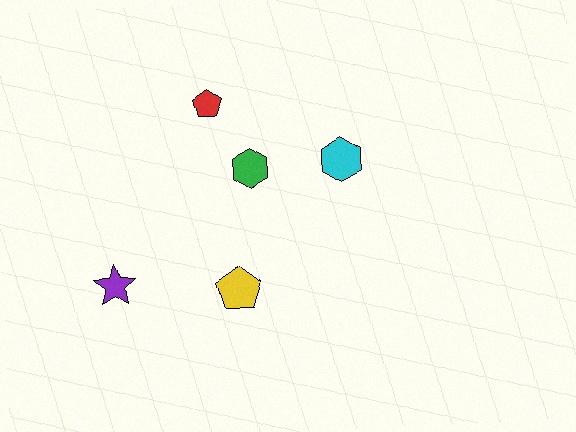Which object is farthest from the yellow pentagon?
The red pentagon is farthest from the yellow pentagon.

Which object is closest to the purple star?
The yellow pentagon is closest to the purple star.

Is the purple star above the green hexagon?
No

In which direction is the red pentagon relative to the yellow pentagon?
The red pentagon is above the yellow pentagon.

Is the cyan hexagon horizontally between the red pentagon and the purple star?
No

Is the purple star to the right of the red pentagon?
No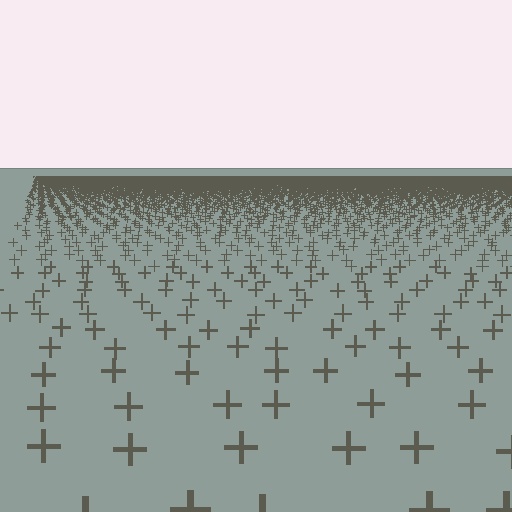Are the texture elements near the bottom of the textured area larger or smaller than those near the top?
Larger. Near the bottom, elements are closer to the viewer and appear at a bigger on-screen size.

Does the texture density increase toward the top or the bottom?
Density increases toward the top.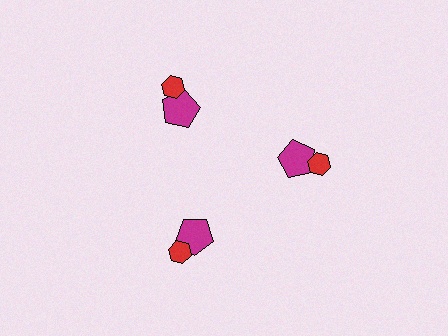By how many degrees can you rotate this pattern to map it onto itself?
The pattern maps onto itself every 120 degrees of rotation.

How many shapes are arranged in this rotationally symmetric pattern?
There are 6 shapes, arranged in 3 groups of 2.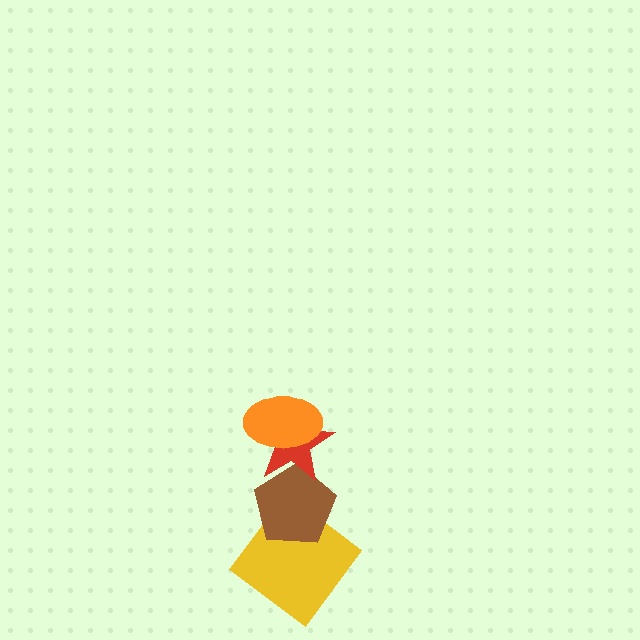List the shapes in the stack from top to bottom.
From top to bottom: the orange ellipse, the red star, the brown pentagon, the yellow diamond.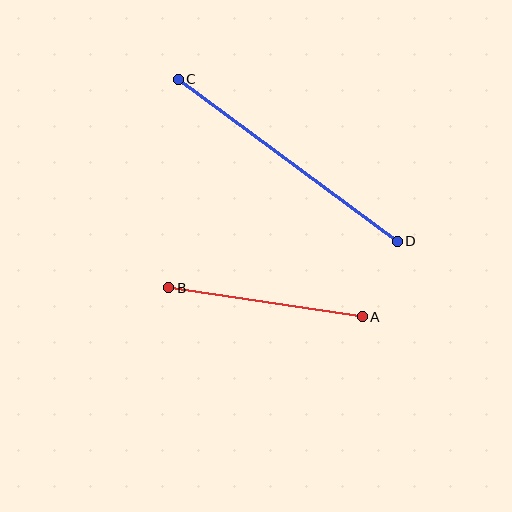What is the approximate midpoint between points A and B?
The midpoint is at approximately (266, 302) pixels.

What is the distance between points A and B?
The distance is approximately 196 pixels.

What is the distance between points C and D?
The distance is approximately 272 pixels.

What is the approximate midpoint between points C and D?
The midpoint is at approximately (288, 160) pixels.